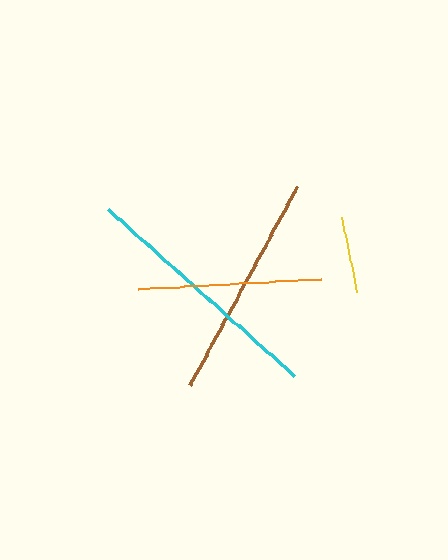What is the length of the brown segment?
The brown segment is approximately 226 pixels long.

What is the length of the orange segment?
The orange segment is approximately 183 pixels long.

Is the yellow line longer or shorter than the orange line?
The orange line is longer than the yellow line.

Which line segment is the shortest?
The yellow line is the shortest at approximately 77 pixels.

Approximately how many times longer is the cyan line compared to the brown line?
The cyan line is approximately 1.1 times the length of the brown line.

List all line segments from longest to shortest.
From longest to shortest: cyan, brown, orange, yellow.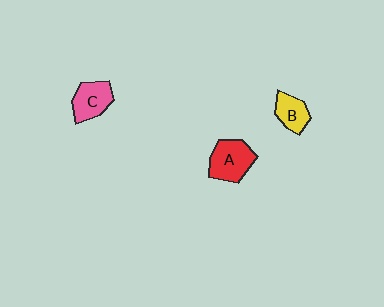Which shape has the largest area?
Shape A (red).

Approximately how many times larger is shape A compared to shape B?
Approximately 1.5 times.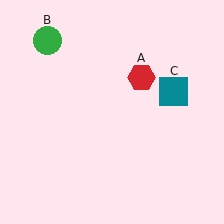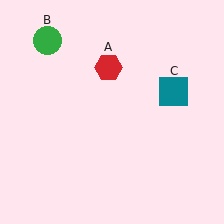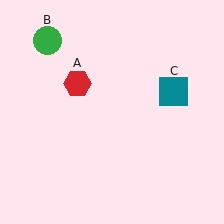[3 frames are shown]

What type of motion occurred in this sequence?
The red hexagon (object A) rotated counterclockwise around the center of the scene.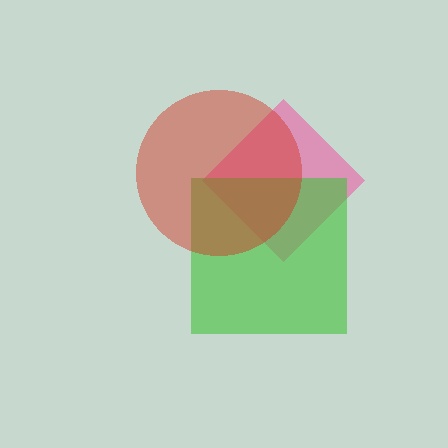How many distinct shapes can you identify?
There are 3 distinct shapes: a pink diamond, a green square, a red circle.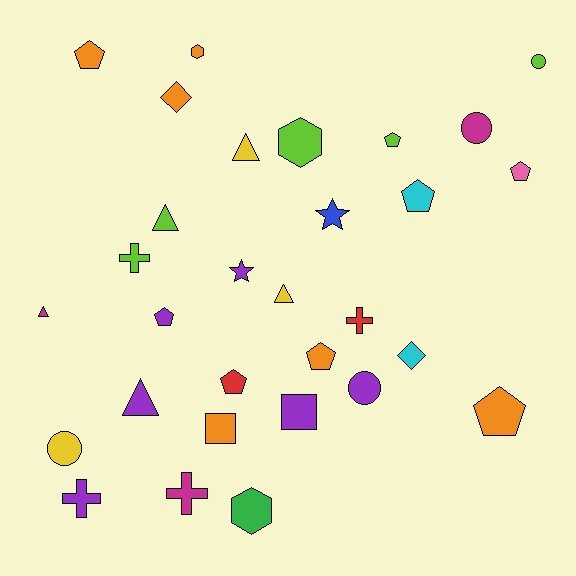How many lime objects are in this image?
There are 5 lime objects.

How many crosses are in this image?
There are 4 crosses.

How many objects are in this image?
There are 30 objects.